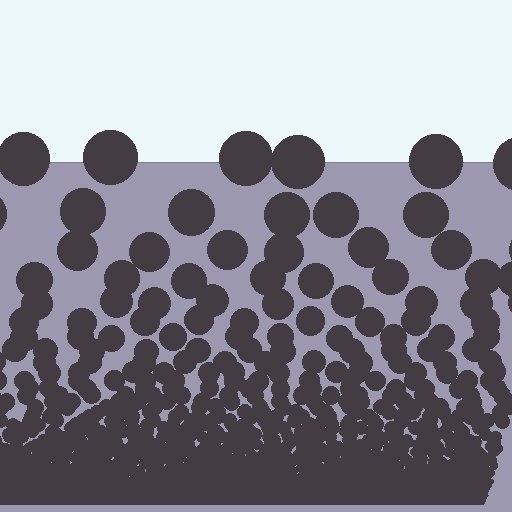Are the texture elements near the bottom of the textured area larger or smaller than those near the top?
Smaller. The gradient is inverted — elements near the bottom are smaller and denser.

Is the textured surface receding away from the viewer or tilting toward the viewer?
The surface appears to tilt toward the viewer. Texture elements get larger and sparser toward the top.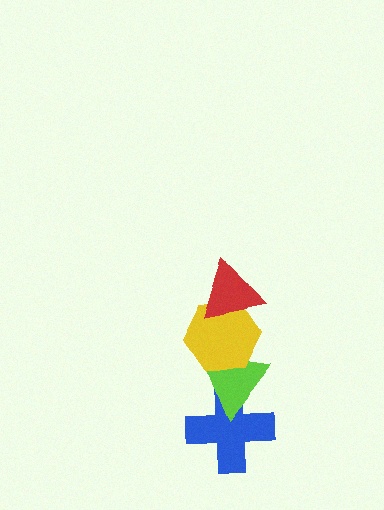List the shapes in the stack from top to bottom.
From top to bottom: the red triangle, the yellow hexagon, the lime triangle, the blue cross.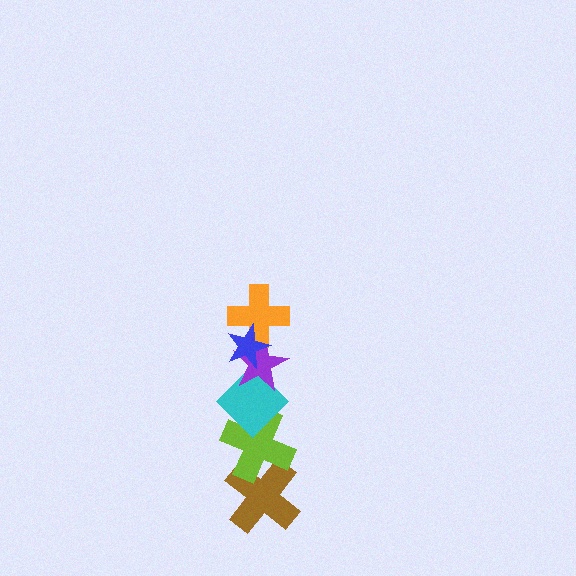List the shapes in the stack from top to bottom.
From top to bottom: the blue star, the orange cross, the purple star, the cyan diamond, the lime cross, the brown cross.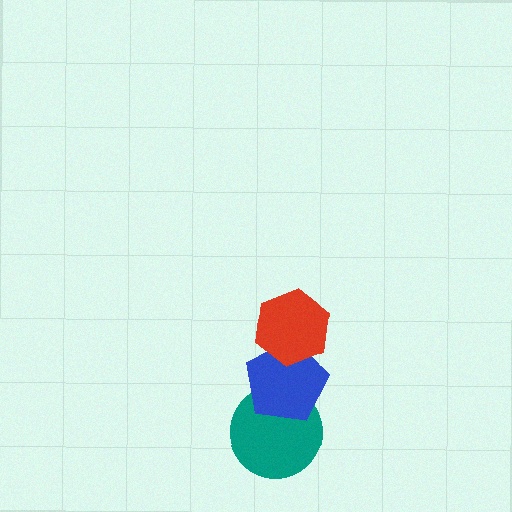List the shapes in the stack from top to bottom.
From top to bottom: the red hexagon, the blue pentagon, the teal circle.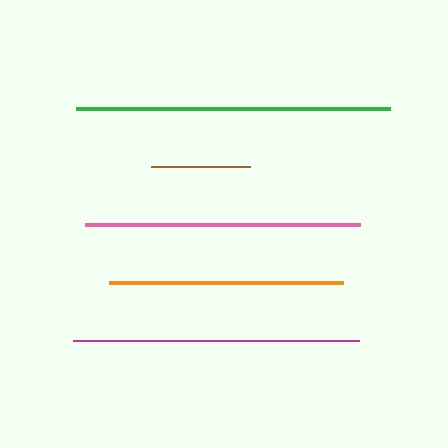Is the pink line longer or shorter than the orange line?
The pink line is longer than the orange line.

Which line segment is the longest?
The green line is the longest at approximately 314 pixels.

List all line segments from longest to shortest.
From longest to shortest: green, magenta, pink, orange, brown.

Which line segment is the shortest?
The brown line is the shortest at approximately 99 pixels.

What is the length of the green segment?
The green segment is approximately 314 pixels long.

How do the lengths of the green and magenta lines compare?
The green and magenta lines are approximately the same length.